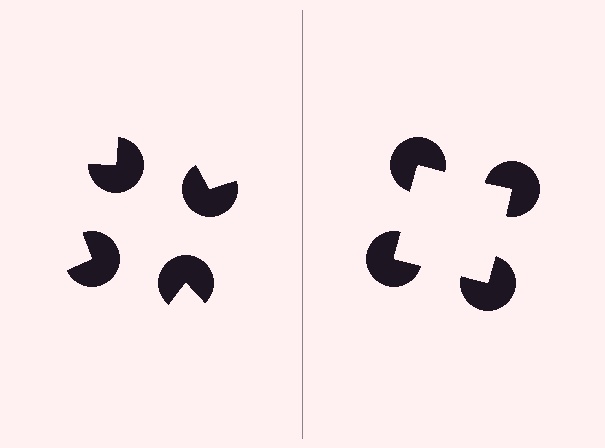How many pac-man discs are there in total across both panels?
8 — 4 on each side.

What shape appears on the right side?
An illusory square.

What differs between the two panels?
The pac-man discs are positioned identically on both sides; only the wedge orientations differ. On the right they align to a square; on the left they are misaligned.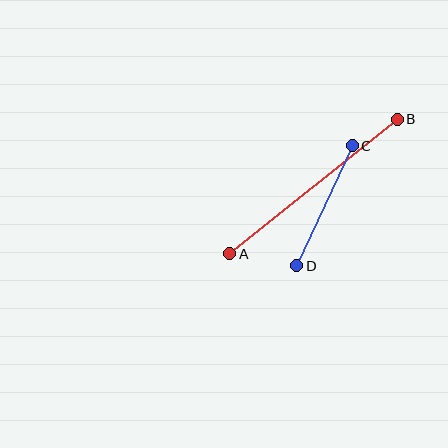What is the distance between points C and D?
The distance is approximately 133 pixels.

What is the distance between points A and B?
The distance is approximately 215 pixels.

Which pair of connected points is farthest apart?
Points A and B are farthest apart.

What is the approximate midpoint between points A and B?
The midpoint is at approximately (313, 186) pixels.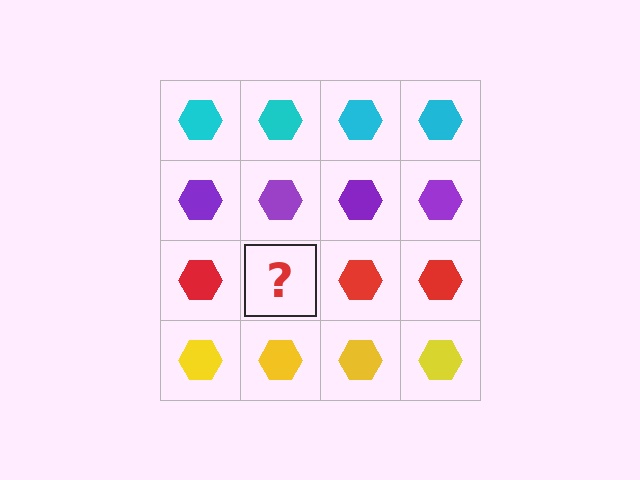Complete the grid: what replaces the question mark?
The question mark should be replaced with a red hexagon.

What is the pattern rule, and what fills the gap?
The rule is that each row has a consistent color. The gap should be filled with a red hexagon.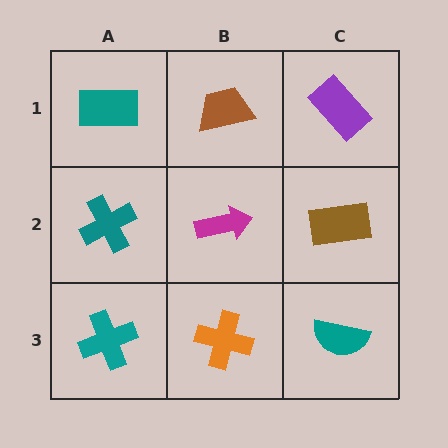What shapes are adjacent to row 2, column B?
A brown trapezoid (row 1, column B), an orange cross (row 3, column B), a teal cross (row 2, column A), a brown rectangle (row 2, column C).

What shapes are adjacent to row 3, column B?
A magenta arrow (row 2, column B), a teal cross (row 3, column A), a teal semicircle (row 3, column C).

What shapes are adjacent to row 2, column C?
A purple rectangle (row 1, column C), a teal semicircle (row 3, column C), a magenta arrow (row 2, column B).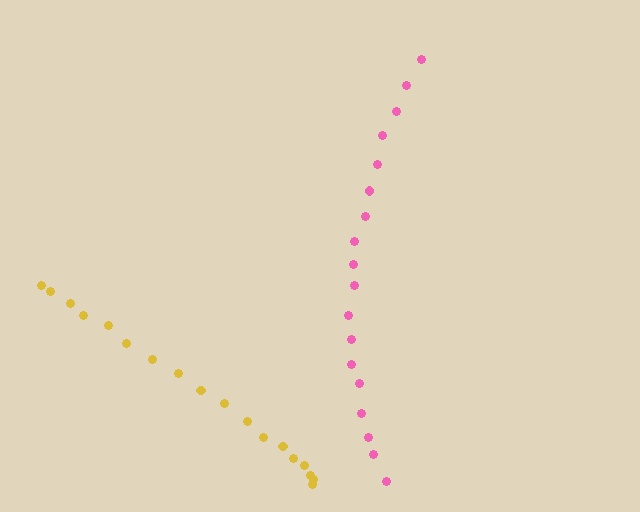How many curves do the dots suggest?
There are 2 distinct paths.